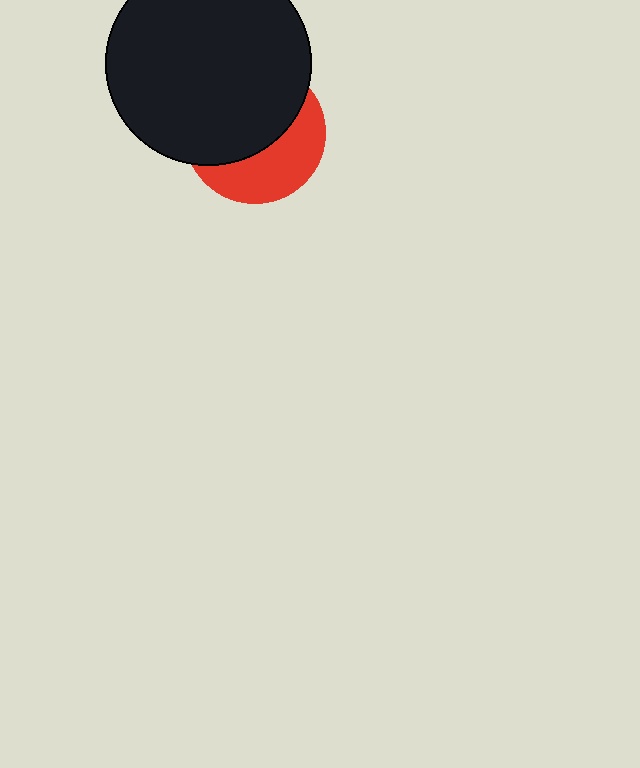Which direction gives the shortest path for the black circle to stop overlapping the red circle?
Moving up gives the shortest separation.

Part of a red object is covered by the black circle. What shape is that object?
It is a circle.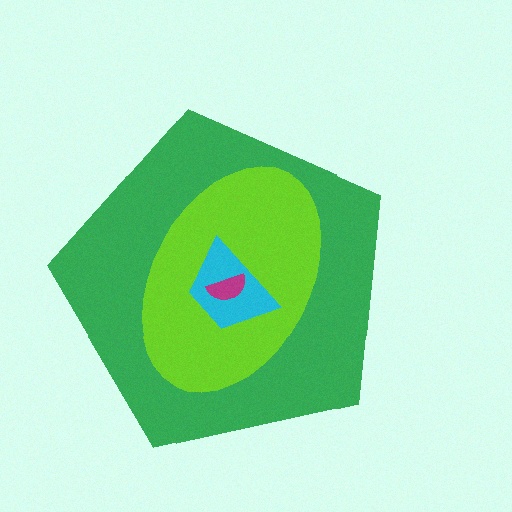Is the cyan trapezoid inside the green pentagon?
Yes.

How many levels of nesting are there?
4.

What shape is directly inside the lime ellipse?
The cyan trapezoid.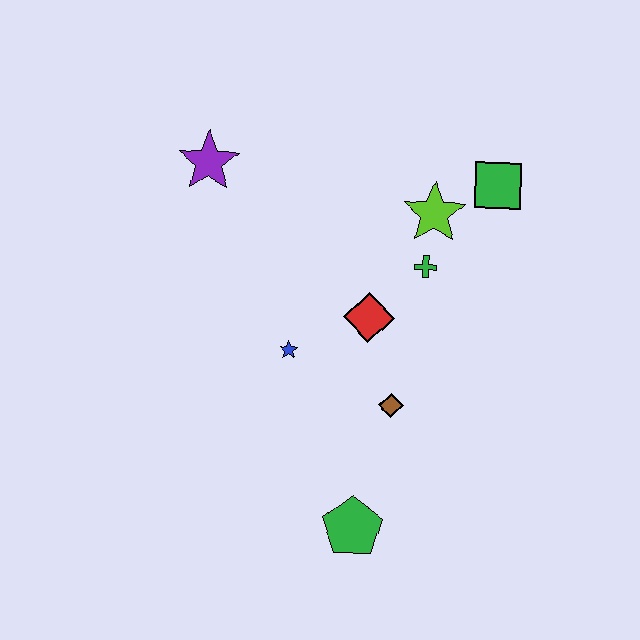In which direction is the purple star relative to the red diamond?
The purple star is to the left of the red diamond.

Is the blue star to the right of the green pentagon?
No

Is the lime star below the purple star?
Yes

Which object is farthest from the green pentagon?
The purple star is farthest from the green pentagon.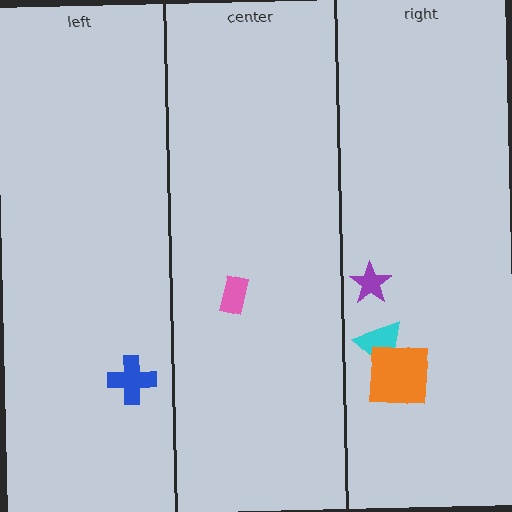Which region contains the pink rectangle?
The center region.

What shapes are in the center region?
The pink rectangle.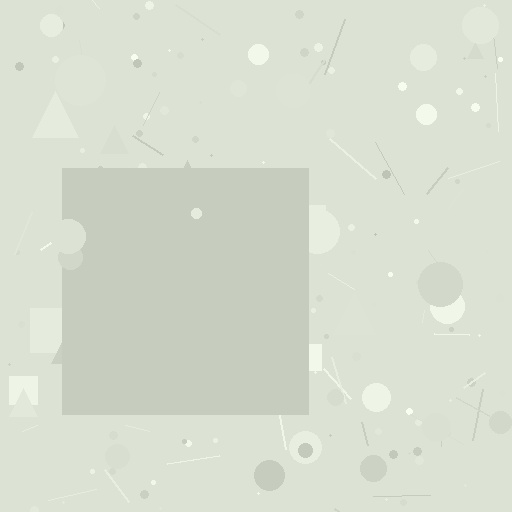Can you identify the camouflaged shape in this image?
The camouflaged shape is a square.